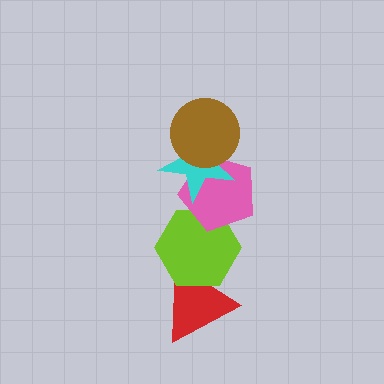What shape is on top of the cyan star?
The brown circle is on top of the cyan star.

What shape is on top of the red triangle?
The lime hexagon is on top of the red triangle.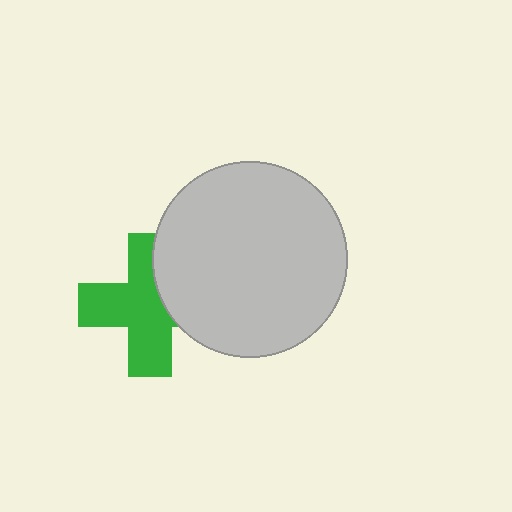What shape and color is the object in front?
The object in front is a light gray circle.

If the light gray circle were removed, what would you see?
You would see the complete green cross.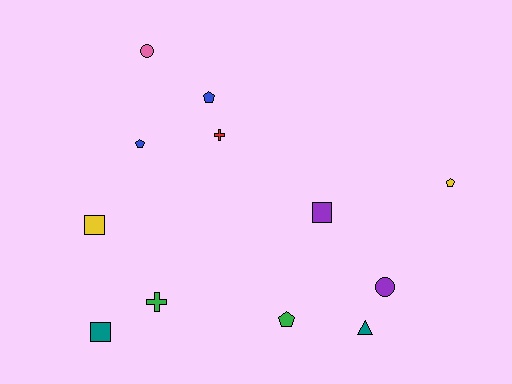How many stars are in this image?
There are no stars.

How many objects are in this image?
There are 12 objects.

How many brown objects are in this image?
There are no brown objects.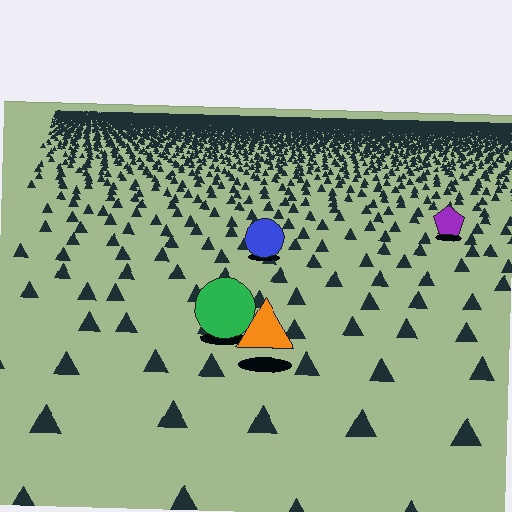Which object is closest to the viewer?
The orange triangle is closest. The texture marks near it are larger and more spread out.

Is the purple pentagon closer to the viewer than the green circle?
No. The green circle is closer — you can tell from the texture gradient: the ground texture is coarser near it.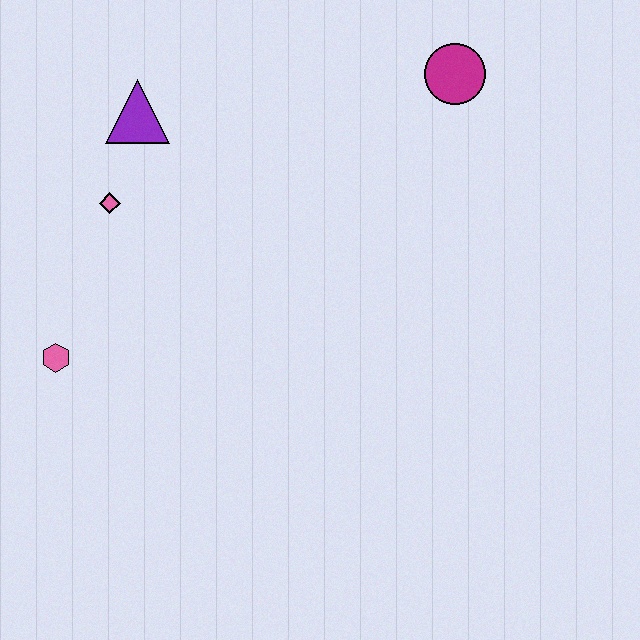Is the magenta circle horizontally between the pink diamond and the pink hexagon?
No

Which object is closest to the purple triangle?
The pink diamond is closest to the purple triangle.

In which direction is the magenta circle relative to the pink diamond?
The magenta circle is to the right of the pink diamond.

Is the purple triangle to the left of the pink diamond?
No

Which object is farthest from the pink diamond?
The magenta circle is farthest from the pink diamond.